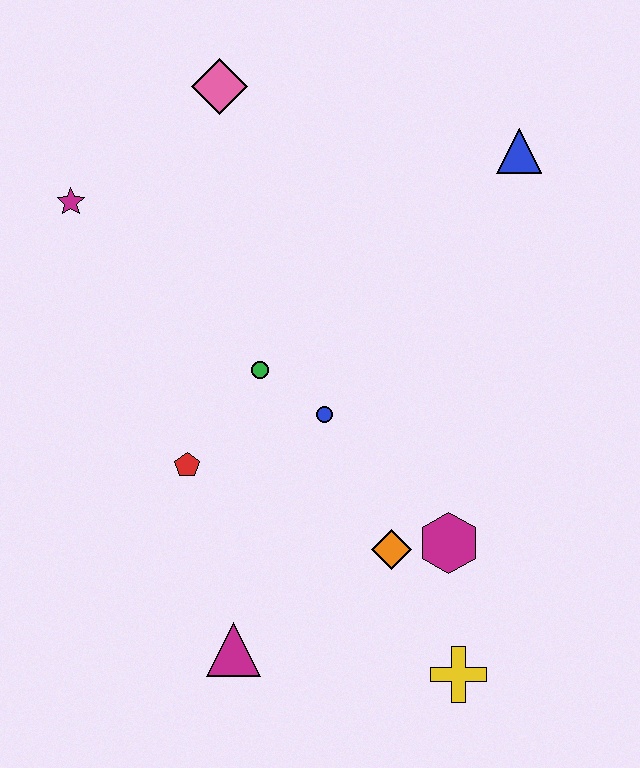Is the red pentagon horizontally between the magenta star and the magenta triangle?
Yes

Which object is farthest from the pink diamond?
The yellow cross is farthest from the pink diamond.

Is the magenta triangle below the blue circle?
Yes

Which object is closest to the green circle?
The blue circle is closest to the green circle.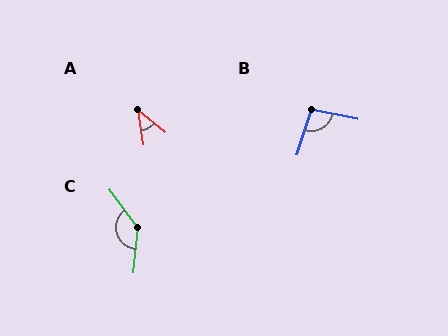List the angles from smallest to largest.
A (41°), B (97°), C (139°).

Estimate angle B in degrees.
Approximately 97 degrees.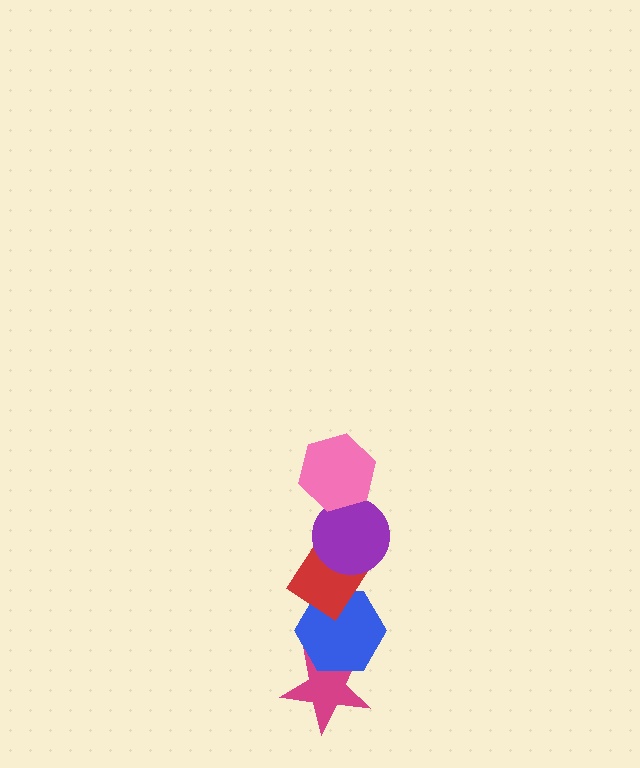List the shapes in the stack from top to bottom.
From top to bottom: the pink hexagon, the purple circle, the red diamond, the blue hexagon, the magenta star.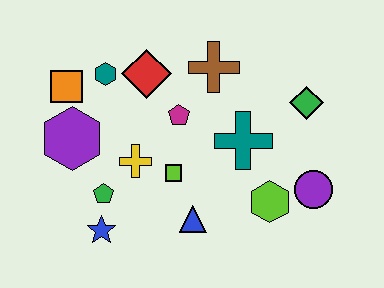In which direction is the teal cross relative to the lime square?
The teal cross is to the right of the lime square.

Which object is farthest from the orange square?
The purple circle is farthest from the orange square.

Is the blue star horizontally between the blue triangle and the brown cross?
No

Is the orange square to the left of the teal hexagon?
Yes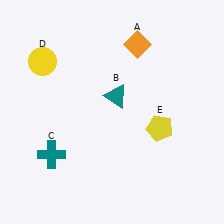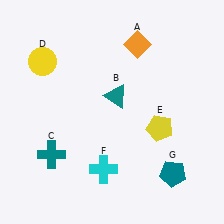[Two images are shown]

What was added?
A cyan cross (F), a teal pentagon (G) were added in Image 2.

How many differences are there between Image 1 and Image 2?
There are 2 differences between the two images.